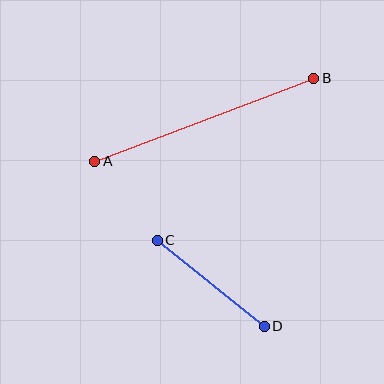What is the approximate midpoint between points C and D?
The midpoint is at approximately (211, 283) pixels.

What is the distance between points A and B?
The distance is approximately 234 pixels.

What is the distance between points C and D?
The distance is approximately 137 pixels.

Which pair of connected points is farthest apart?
Points A and B are farthest apart.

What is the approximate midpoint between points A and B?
The midpoint is at approximately (204, 120) pixels.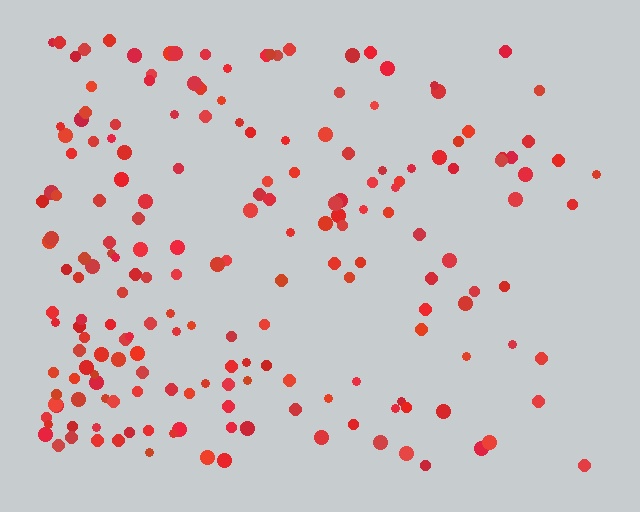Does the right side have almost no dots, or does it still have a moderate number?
Still a moderate number, just noticeably fewer than the left.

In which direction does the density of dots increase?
From right to left, with the left side densest.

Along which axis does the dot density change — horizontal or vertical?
Horizontal.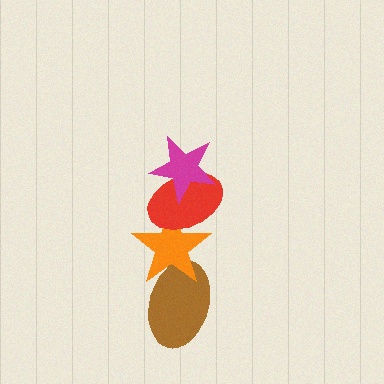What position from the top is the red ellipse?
The red ellipse is 2nd from the top.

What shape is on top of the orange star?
The red ellipse is on top of the orange star.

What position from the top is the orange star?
The orange star is 3rd from the top.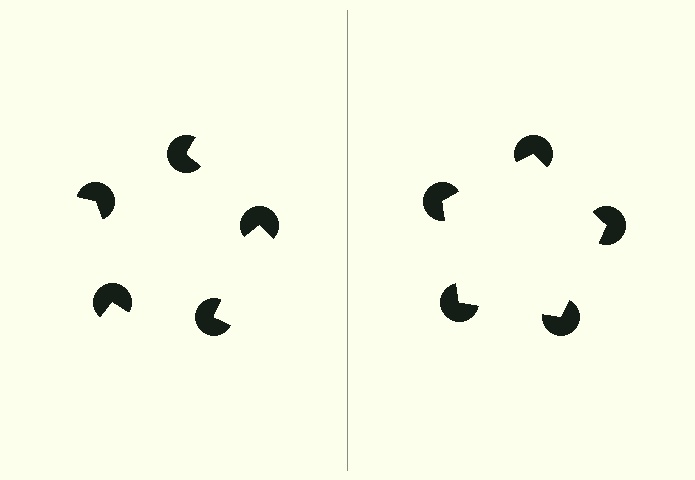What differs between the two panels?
The pac-man discs are positioned identically on both sides; only the wedge orientations differ. On the right they align to a pentagon; on the left they are misaligned.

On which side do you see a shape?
An illusory pentagon appears on the right side. On the left side the wedge cuts are rotated, so no coherent shape forms.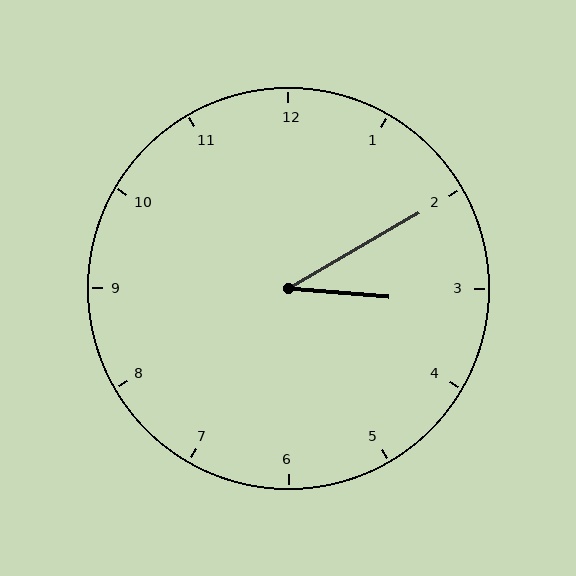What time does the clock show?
3:10.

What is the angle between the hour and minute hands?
Approximately 35 degrees.